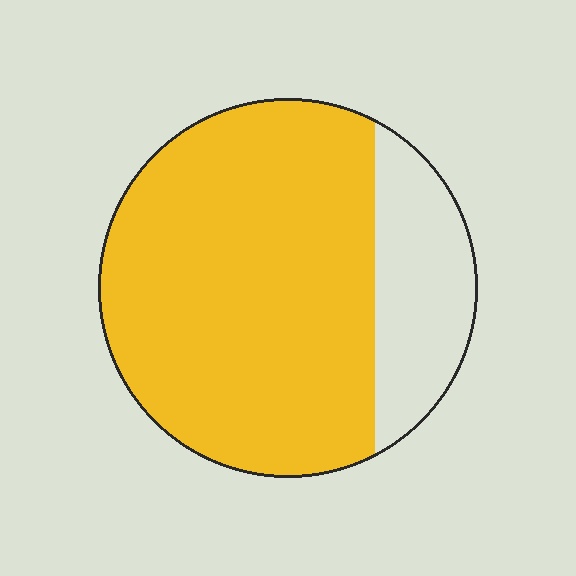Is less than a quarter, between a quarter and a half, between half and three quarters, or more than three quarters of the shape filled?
More than three quarters.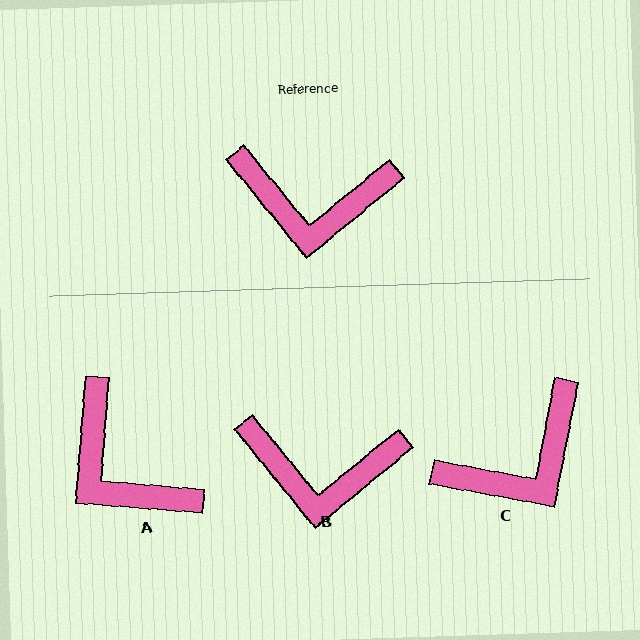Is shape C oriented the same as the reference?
No, it is off by about 40 degrees.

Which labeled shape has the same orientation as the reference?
B.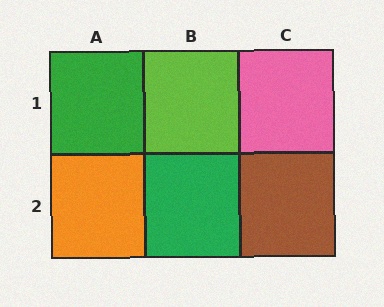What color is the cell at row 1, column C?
Pink.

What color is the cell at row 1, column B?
Lime.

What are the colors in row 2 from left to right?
Orange, green, brown.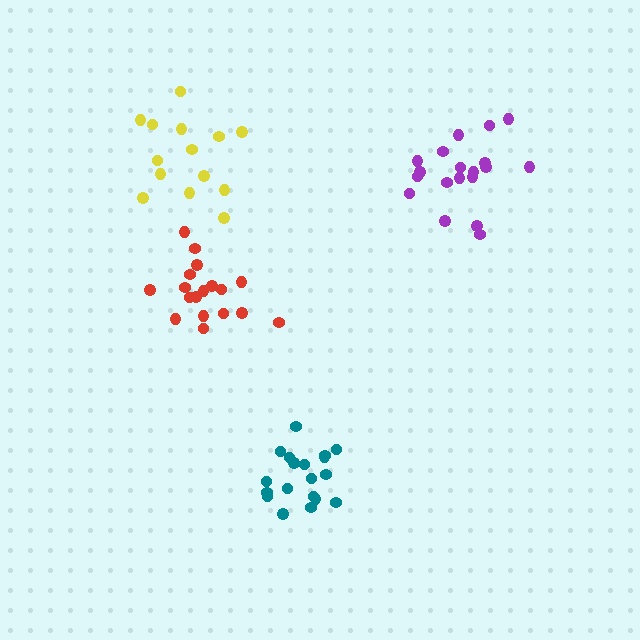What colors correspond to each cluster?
The clusters are colored: yellow, red, purple, teal.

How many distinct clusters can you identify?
There are 4 distinct clusters.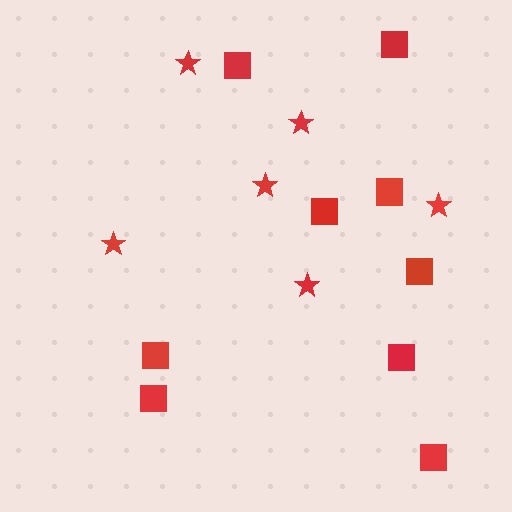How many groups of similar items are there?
There are 2 groups: one group of stars (6) and one group of squares (9).